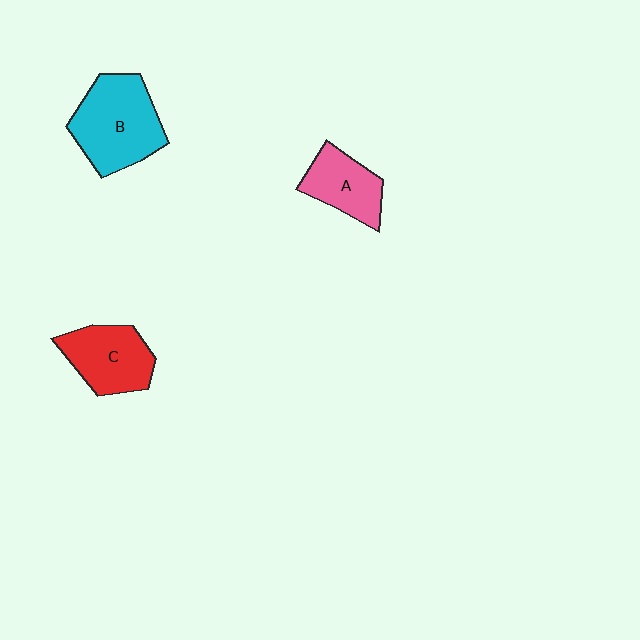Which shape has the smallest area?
Shape A (pink).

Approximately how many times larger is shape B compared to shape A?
Approximately 1.6 times.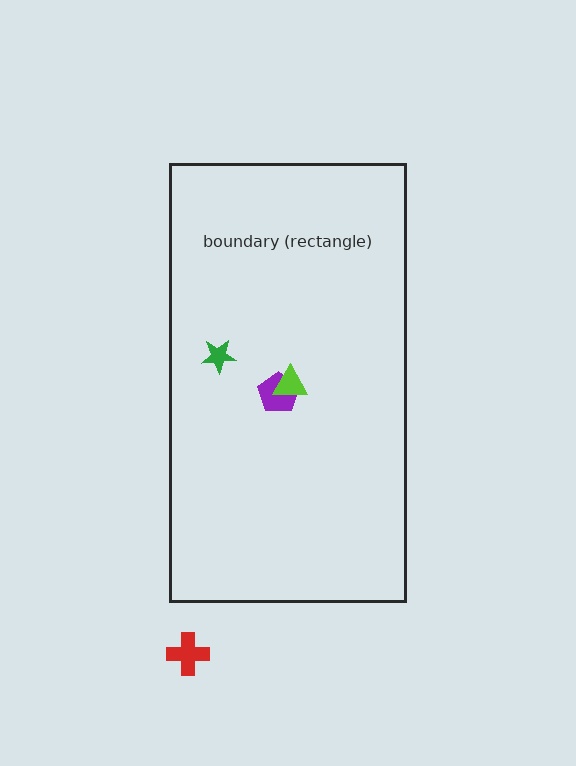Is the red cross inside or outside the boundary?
Outside.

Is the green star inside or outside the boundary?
Inside.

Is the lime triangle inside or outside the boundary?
Inside.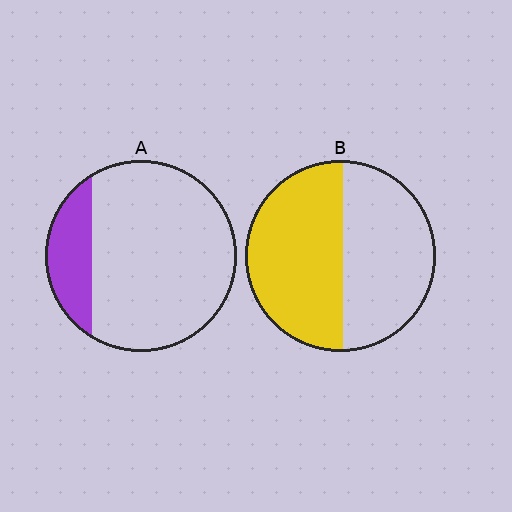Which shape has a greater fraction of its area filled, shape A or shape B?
Shape B.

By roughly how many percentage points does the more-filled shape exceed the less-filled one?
By roughly 35 percentage points (B over A).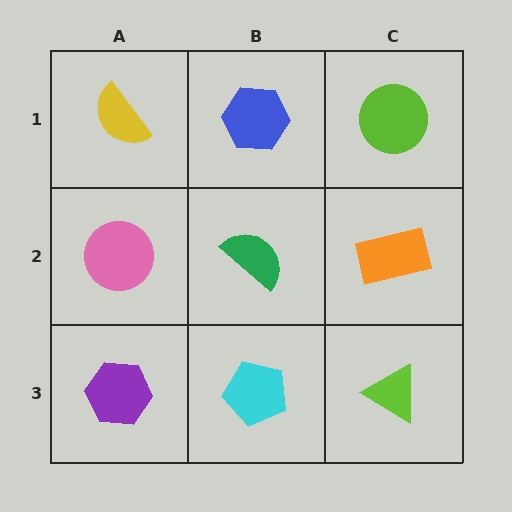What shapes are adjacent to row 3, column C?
An orange rectangle (row 2, column C), a cyan pentagon (row 3, column B).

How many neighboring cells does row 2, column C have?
3.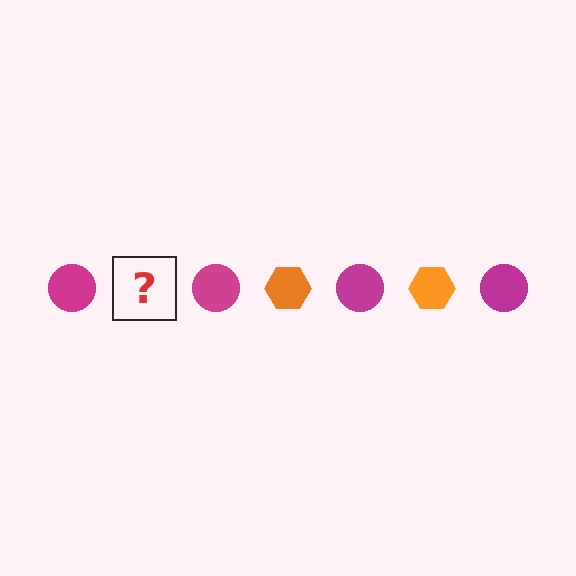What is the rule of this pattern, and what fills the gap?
The rule is that the pattern alternates between magenta circle and orange hexagon. The gap should be filled with an orange hexagon.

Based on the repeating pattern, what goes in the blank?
The blank should be an orange hexagon.